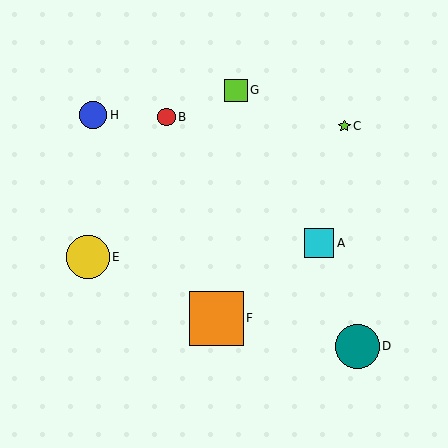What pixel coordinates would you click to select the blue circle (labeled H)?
Click at (93, 115) to select the blue circle H.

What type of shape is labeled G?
Shape G is a lime square.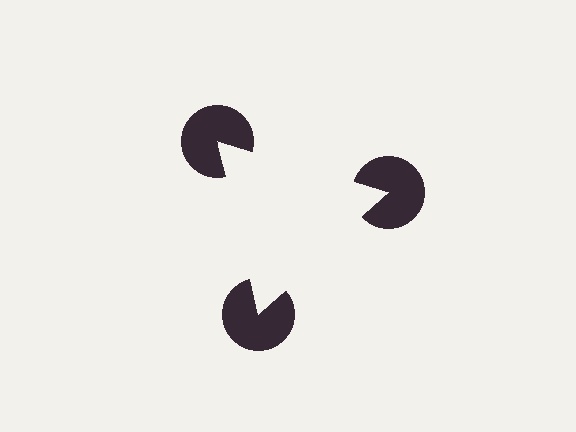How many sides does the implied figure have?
3 sides.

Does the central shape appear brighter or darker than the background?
It typically appears slightly brighter than the background, even though no actual brightness change is drawn.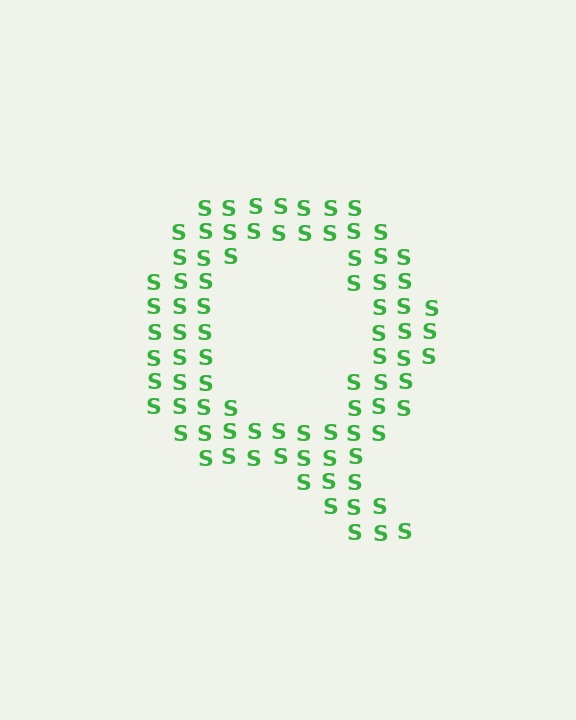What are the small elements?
The small elements are letter S's.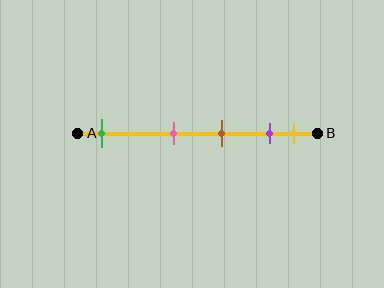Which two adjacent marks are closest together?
The purple and yellow marks are the closest adjacent pair.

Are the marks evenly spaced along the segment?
No, the marks are not evenly spaced.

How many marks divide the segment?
There are 5 marks dividing the segment.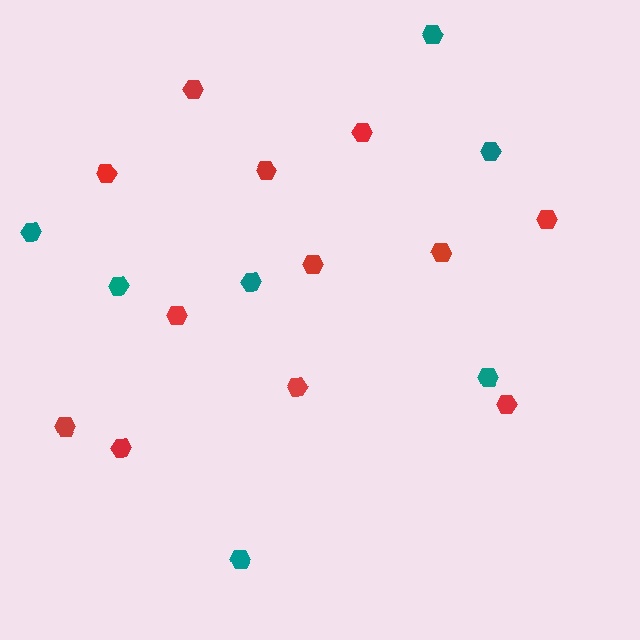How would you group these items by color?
There are 2 groups: one group of teal hexagons (7) and one group of red hexagons (12).